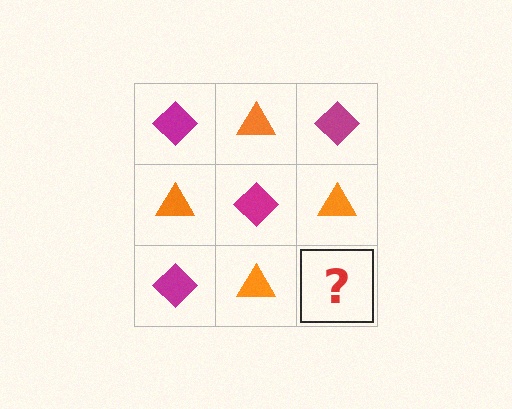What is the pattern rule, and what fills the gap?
The rule is that it alternates magenta diamond and orange triangle in a checkerboard pattern. The gap should be filled with a magenta diamond.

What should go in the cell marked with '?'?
The missing cell should contain a magenta diamond.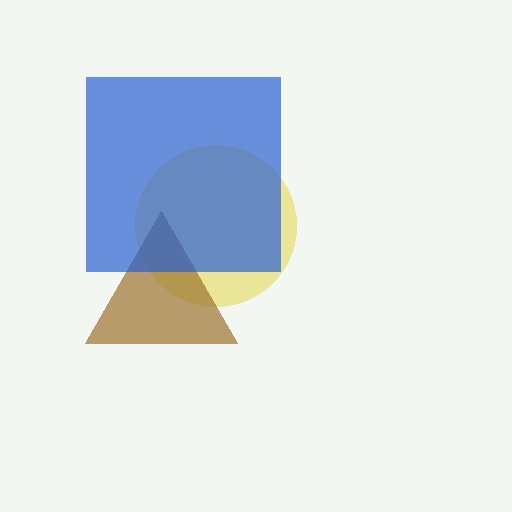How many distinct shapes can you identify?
There are 3 distinct shapes: a yellow circle, a brown triangle, a blue square.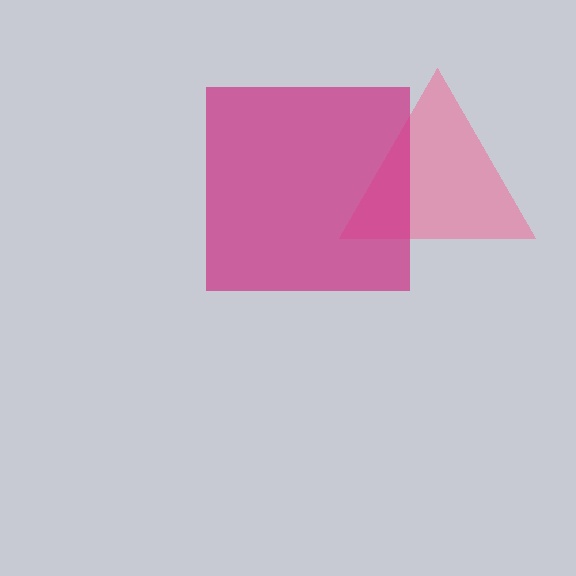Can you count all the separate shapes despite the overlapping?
Yes, there are 2 separate shapes.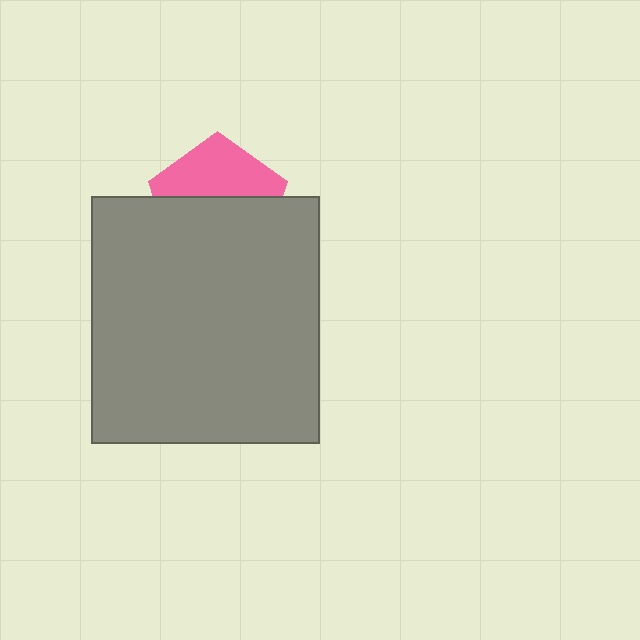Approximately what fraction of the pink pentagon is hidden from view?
Roughly 58% of the pink pentagon is hidden behind the gray rectangle.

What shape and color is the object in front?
The object in front is a gray rectangle.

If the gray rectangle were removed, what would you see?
You would see the complete pink pentagon.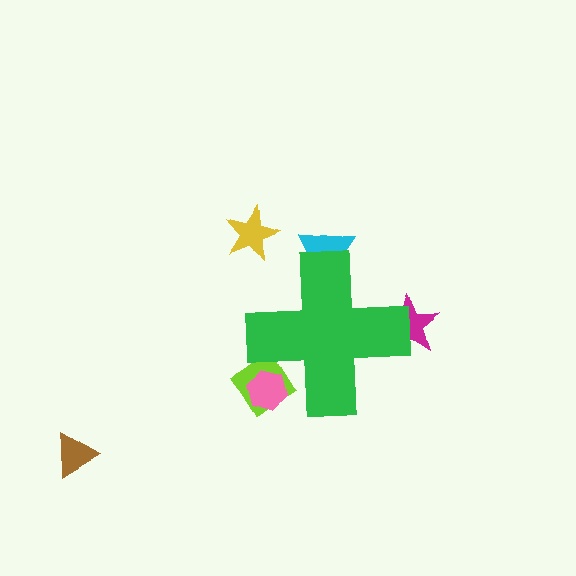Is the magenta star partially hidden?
Yes, the magenta star is partially hidden behind the green cross.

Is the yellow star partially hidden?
No, the yellow star is fully visible.